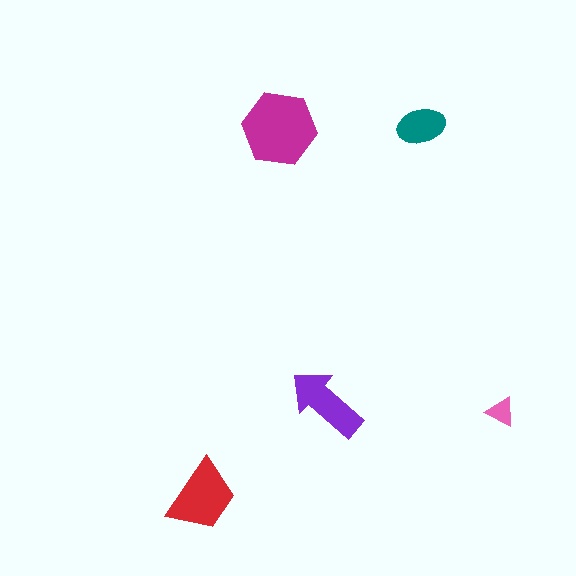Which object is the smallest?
The pink triangle.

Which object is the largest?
The magenta hexagon.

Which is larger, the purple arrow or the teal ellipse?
The purple arrow.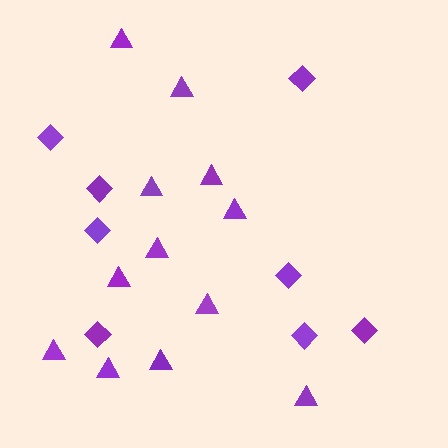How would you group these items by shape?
There are 2 groups: one group of triangles (12) and one group of diamonds (8).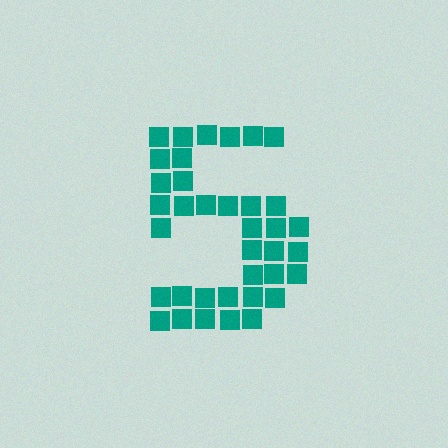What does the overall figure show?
The overall figure shows the digit 5.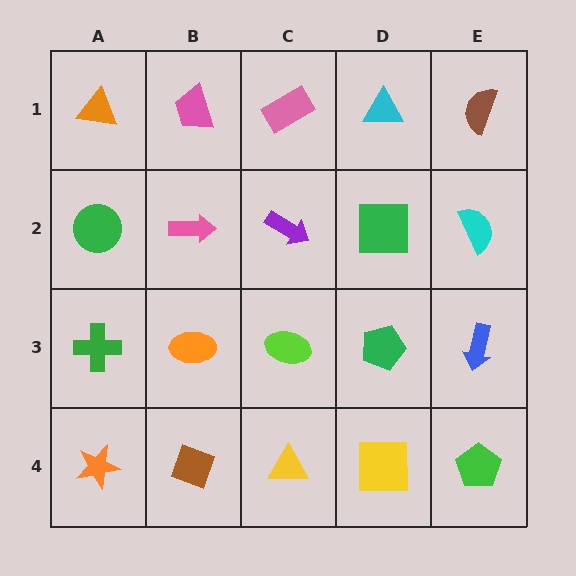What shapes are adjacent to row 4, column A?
A green cross (row 3, column A), a brown diamond (row 4, column B).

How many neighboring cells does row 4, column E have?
2.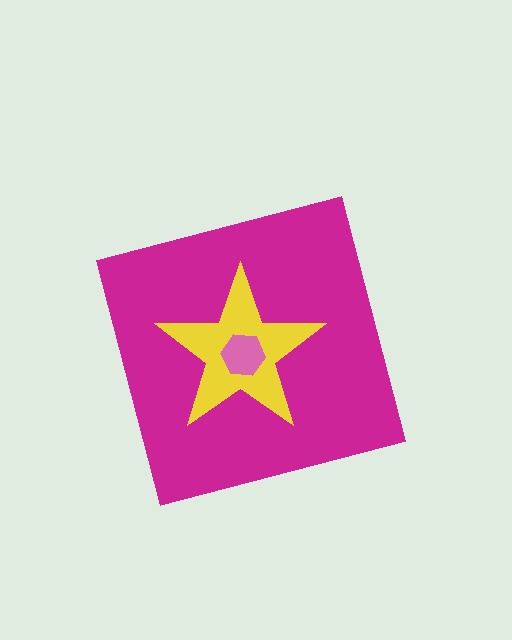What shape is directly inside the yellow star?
The pink hexagon.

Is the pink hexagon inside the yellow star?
Yes.